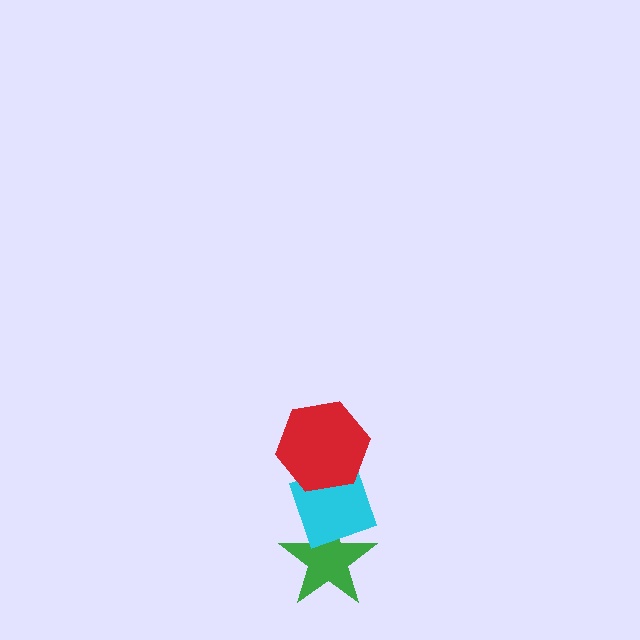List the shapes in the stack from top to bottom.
From top to bottom: the red hexagon, the cyan diamond, the green star.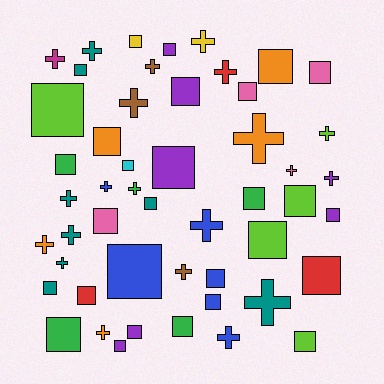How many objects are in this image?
There are 50 objects.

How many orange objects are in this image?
There are 5 orange objects.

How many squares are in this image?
There are 29 squares.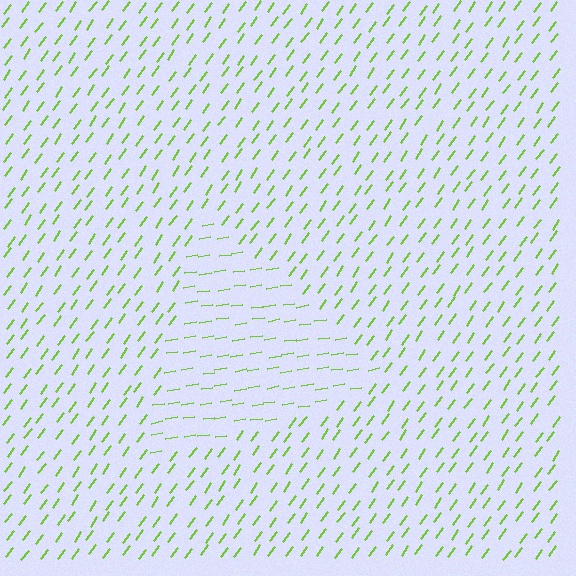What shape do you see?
I see a triangle.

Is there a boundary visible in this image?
Yes, there is a texture boundary formed by a change in line orientation.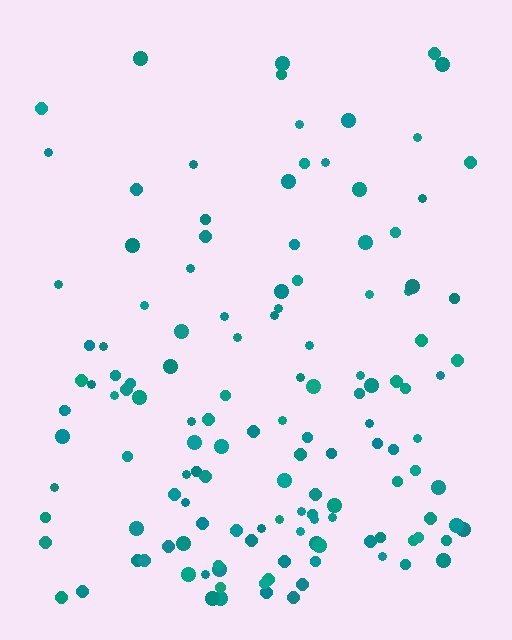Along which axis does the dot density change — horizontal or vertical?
Vertical.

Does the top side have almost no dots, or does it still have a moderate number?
Still a moderate number, just noticeably fewer than the bottom.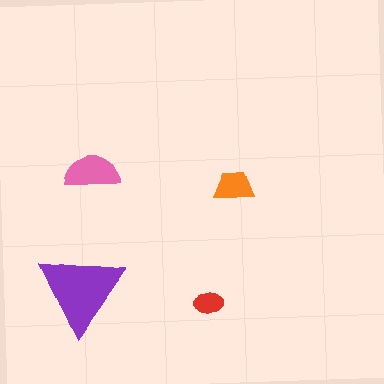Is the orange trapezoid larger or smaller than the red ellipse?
Larger.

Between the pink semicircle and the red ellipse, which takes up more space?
The pink semicircle.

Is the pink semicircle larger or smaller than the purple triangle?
Smaller.